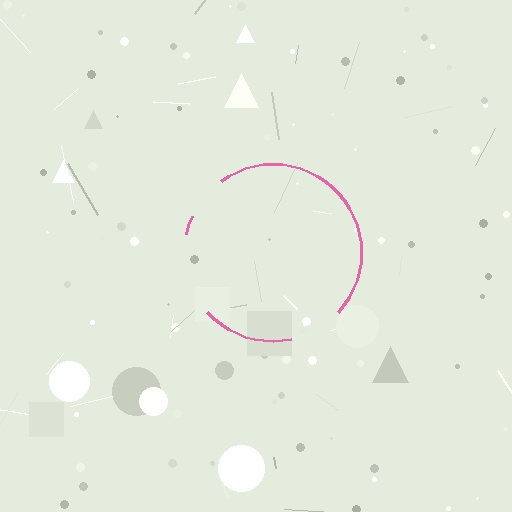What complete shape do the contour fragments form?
The contour fragments form a circle.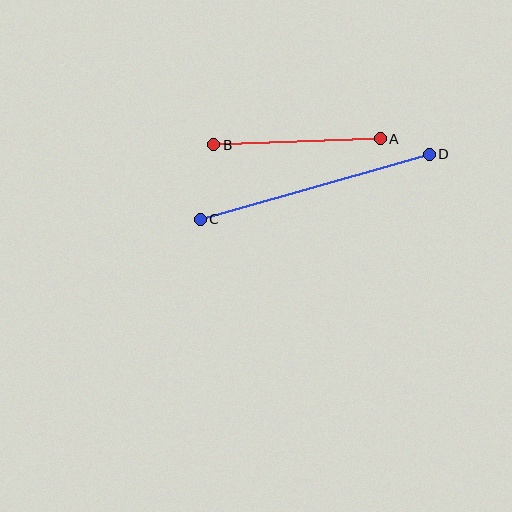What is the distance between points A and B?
The distance is approximately 166 pixels.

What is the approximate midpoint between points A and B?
The midpoint is at approximately (297, 142) pixels.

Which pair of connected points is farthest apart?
Points C and D are farthest apart.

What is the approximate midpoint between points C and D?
The midpoint is at approximately (315, 187) pixels.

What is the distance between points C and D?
The distance is approximately 238 pixels.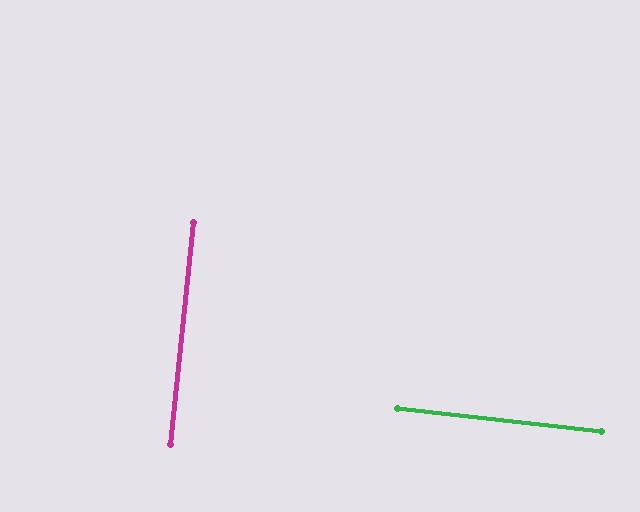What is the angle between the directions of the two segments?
Approximately 89 degrees.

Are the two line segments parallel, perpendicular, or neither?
Perpendicular — they meet at approximately 89°.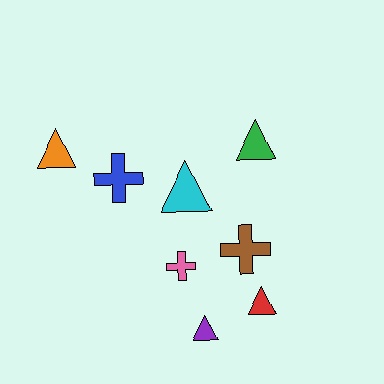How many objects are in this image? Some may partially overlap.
There are 8 objects.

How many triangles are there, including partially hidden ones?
There are 5 triangles.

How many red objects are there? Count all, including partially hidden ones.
There is 1 red object.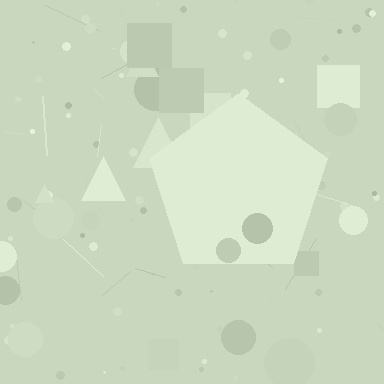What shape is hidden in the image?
A pentagon is hidden in the image.